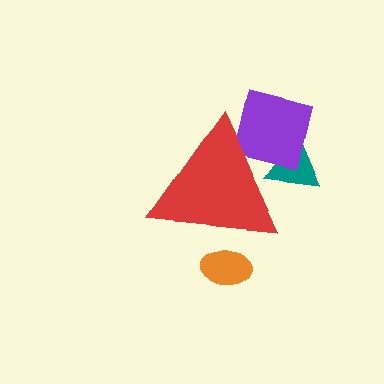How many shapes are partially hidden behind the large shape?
3 shapes are partially hidden.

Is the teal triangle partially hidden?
Yes, the teal triangle is partially hidden behind the red triangle.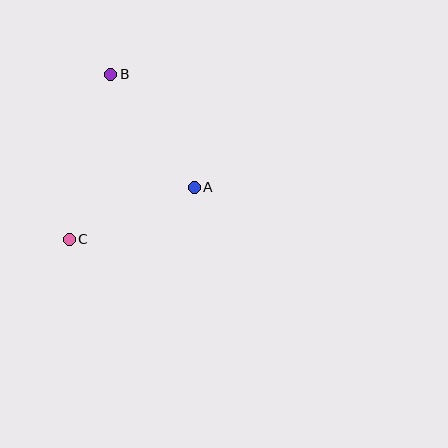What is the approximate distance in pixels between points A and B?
The distance between A and B is approximately 140 pixels.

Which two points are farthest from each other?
Points B and C are farthest from each other.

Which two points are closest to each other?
Points A and C are closest to each other.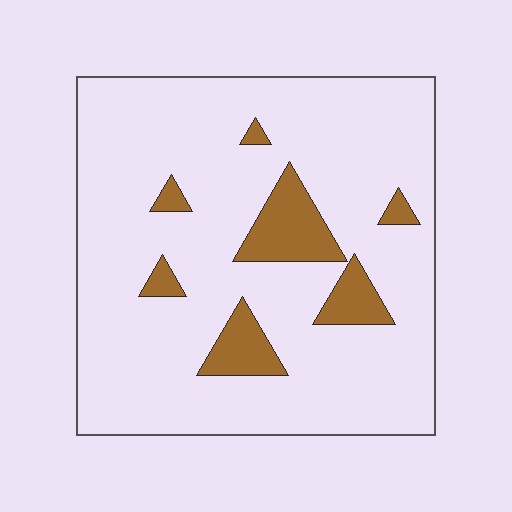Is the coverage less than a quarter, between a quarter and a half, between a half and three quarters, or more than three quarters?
Less than a quarter.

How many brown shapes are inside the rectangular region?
7.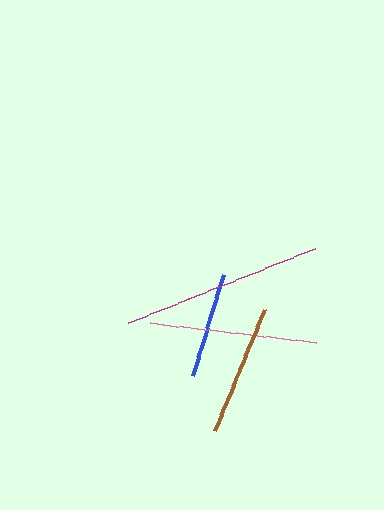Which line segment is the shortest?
The blue line is the shortest at approximately 106 pixels.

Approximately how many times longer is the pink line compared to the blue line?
The pink line is approximately 1.6 times the length of the blue line.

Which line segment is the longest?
The magenta line is the longest at approximately 201 pixels.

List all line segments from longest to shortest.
From longest to shortest: magenta, pink, brown, blue.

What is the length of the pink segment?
The pink segment is approximately 167 pixels long.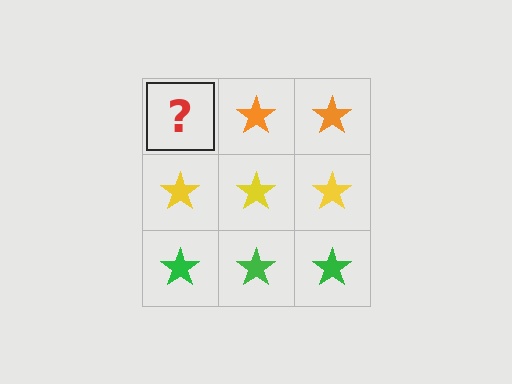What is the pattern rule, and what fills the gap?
The rule is that each row has a consistent color. The gap should be filled with an orange star.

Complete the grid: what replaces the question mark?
The question mark should be replaced with an orange star.